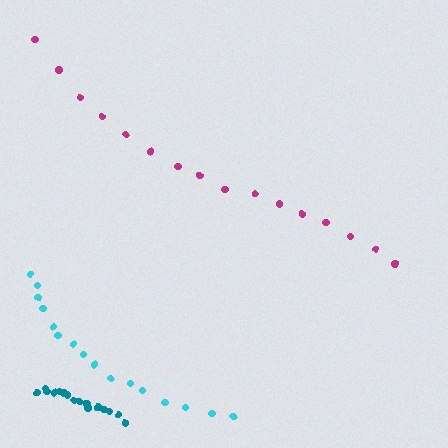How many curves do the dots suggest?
There are 3 distinct paths.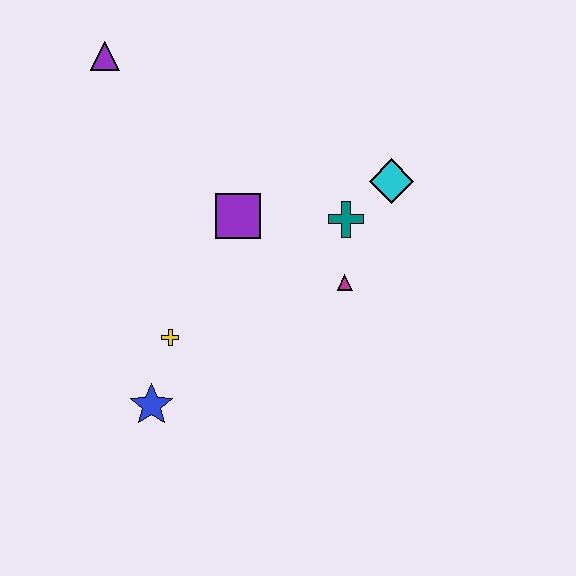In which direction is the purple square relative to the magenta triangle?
The purple square is to the left of the magenta triangle.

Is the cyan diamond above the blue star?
Yes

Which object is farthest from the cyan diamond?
The blue star is farthest from the cyan diamond.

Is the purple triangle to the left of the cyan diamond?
Yes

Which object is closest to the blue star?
The yellow cross is closest to the blue star.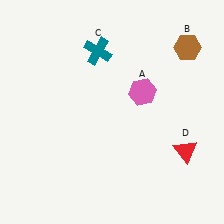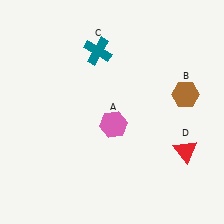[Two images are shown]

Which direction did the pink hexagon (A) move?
The pink hexagon (A) moved down.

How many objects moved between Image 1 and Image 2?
2 objects moved between the two images.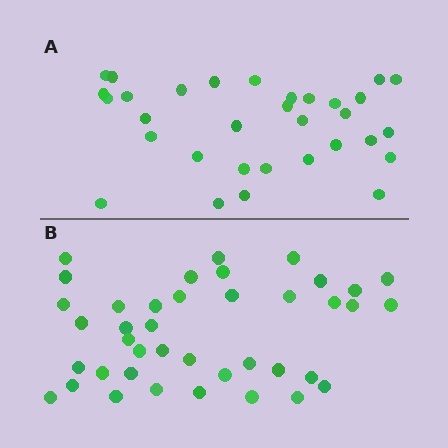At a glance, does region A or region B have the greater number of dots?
Region B (the bottom region) has more dots.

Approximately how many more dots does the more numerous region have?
Region B has roughly 8 or so more dots than region A.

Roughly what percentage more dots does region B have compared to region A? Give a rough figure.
About 25% more.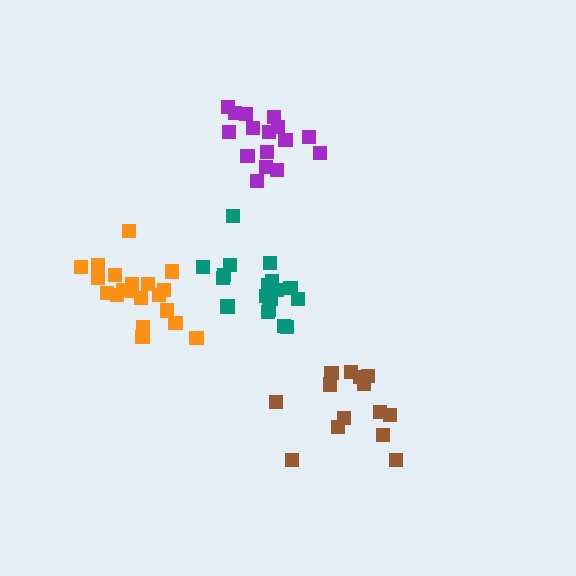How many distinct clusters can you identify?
There are 4 distinct clusters.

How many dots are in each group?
Group 1: 19 dots, Group 2: 14 dots, Group 3: 16 dots, Group 4: 20 dots (69 total).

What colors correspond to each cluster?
The clusters are colored: teal, brown, purple, orange.